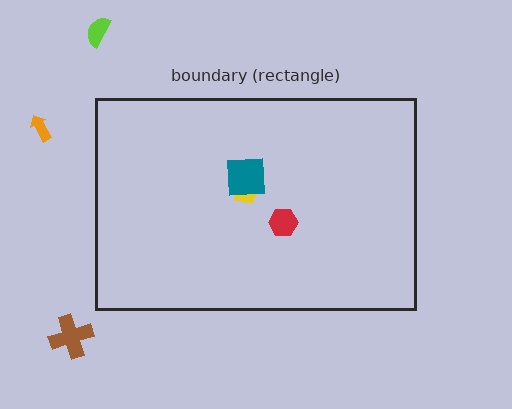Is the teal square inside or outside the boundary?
Inside.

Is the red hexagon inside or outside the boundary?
Inside.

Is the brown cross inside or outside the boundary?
Outside.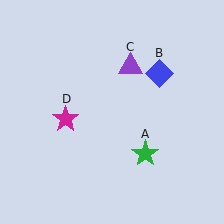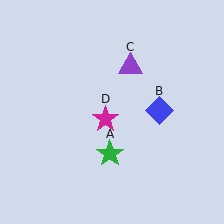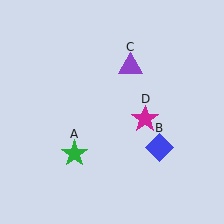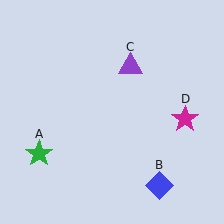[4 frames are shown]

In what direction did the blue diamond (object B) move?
The blue diamond (object B) moved down.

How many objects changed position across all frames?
3 objects changed position: green star (object A), blue diamond (object B), magenta star (object D).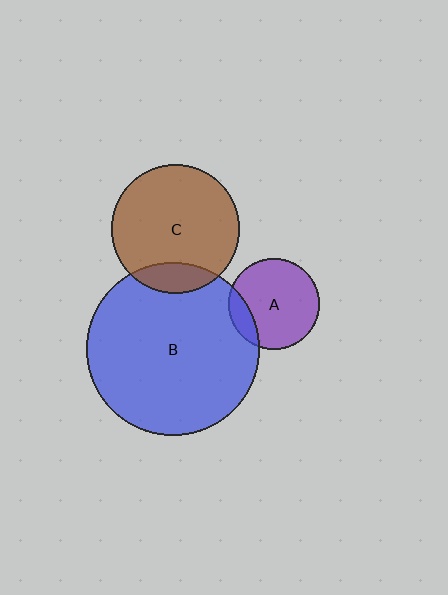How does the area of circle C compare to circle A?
Approximately 2.0 times.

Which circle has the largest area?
Circle B (blue).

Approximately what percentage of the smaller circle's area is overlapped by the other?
Approximately 15%.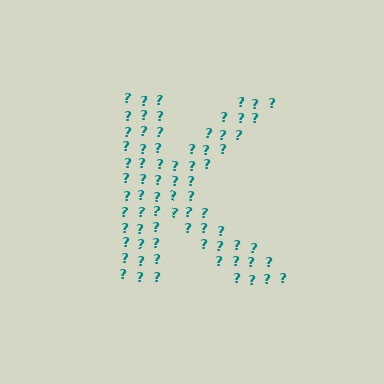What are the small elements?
The small elements are question marks.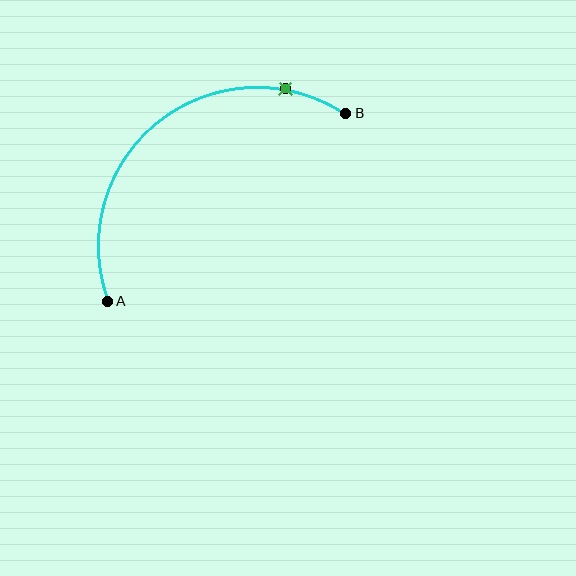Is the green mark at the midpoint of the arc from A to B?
No. The green mark lies on the arc but is closer to endpoint B. The arc midpoint would be at the point on the curve equidistant along the arc from both A and B.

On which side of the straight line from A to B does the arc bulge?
The arc bulges above and to the left of the straight line connecting A and B.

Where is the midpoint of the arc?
The arc midpoint is the point on the curve farthest from the straight line joining A and B. It sits above and to the left of that line.